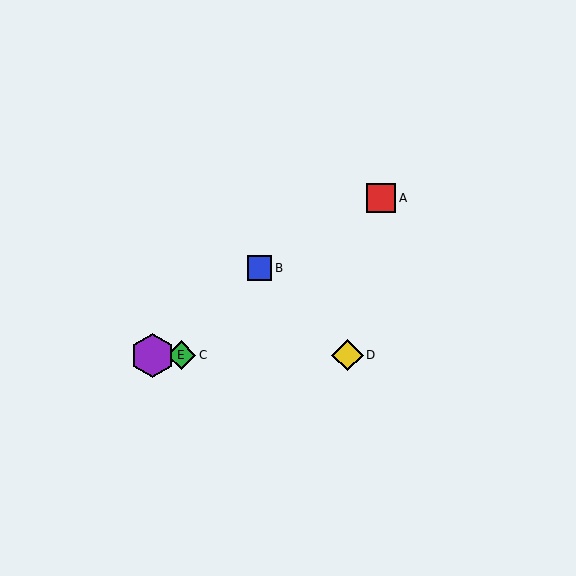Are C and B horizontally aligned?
No, C is at y≈355 and B is at y≈268.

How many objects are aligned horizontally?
3 objects (C, D, E) are aligned horizontally.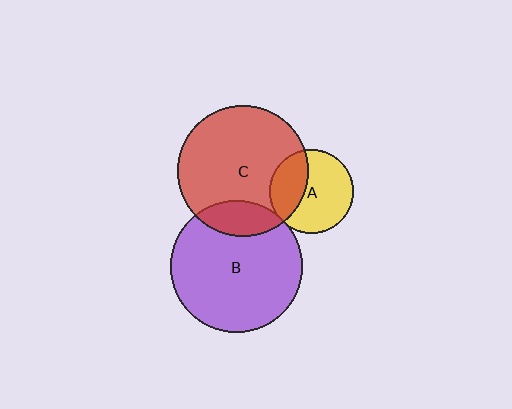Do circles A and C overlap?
Yes.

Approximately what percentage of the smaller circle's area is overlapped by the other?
Approximately 35%.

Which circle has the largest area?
Circle B (purple).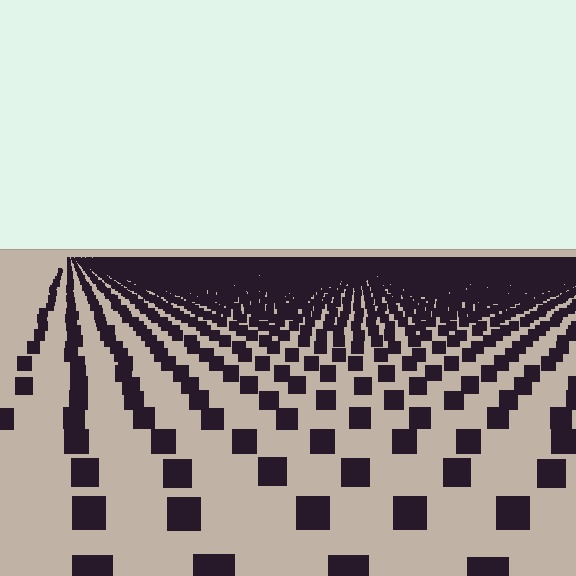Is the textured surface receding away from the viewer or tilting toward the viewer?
The surface is receding away from the viewer. Texture elements get smaller and denser toward the top.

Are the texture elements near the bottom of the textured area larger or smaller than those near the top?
Larger. Near the bottom, elements are closer to the viewer and appear at a bigger on-screen size.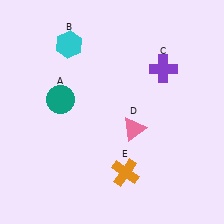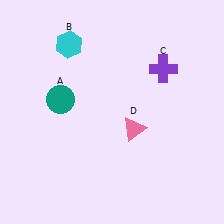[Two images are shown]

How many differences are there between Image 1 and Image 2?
There is 1 difference between the two images.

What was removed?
The orange cross (E) was removed in Image 2.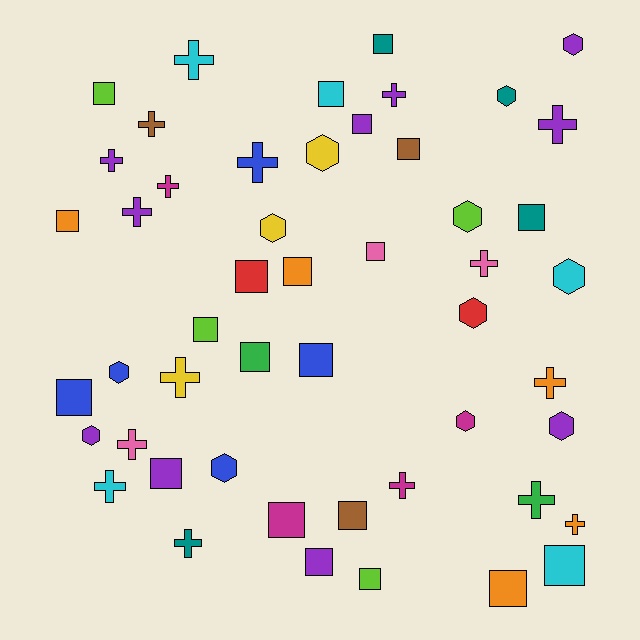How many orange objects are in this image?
There are 5 orange objects.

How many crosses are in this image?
There are 17 crosses.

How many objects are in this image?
There are 50 objects.